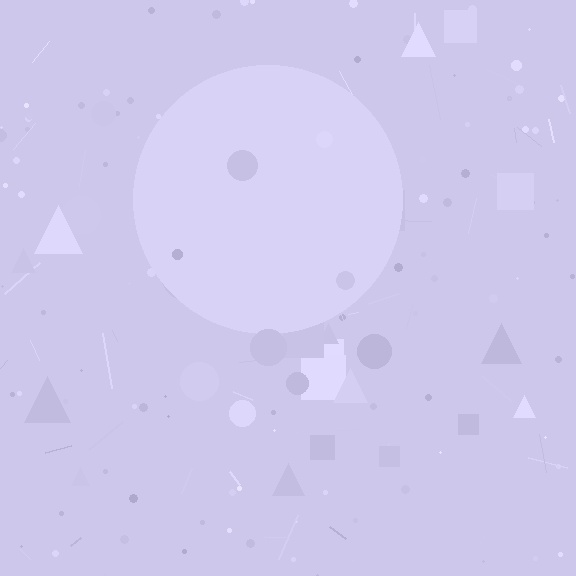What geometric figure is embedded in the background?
A circle is embedded in the background.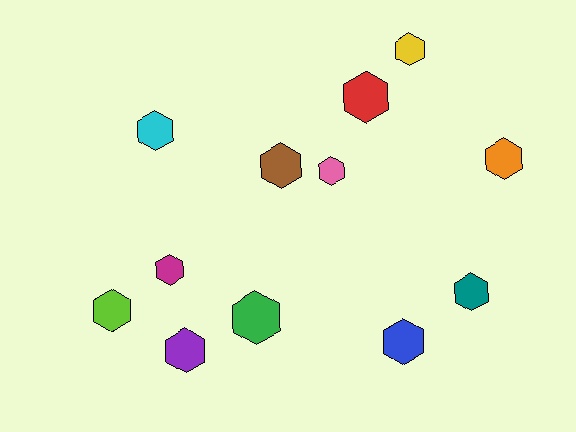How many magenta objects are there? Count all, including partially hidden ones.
There is 1 magenta object.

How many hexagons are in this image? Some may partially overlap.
There are 12 hexagons.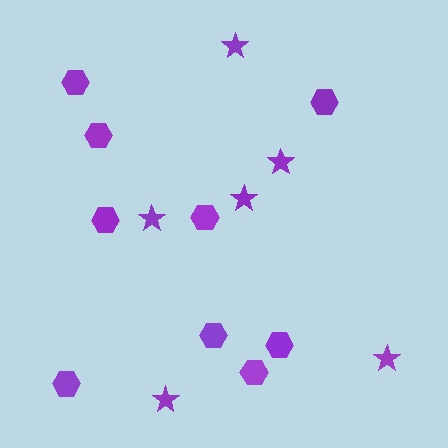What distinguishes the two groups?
There are 2 groups: one group of hexagons (9) and one group of stars (6).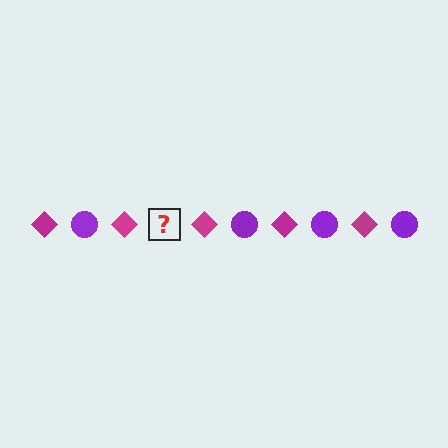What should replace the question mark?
The question mark should be replaced with a purple circle.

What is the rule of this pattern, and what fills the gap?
The rule is that the pattern alternates between magenta diamond and purple circle. The gap should be filled with a purple circle.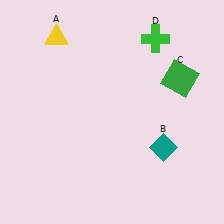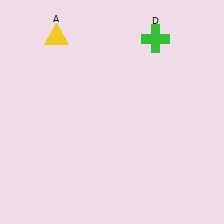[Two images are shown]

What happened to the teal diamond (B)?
The teal diamond (B) was removed in Image 2. It was in the bottom-right area of Image 1.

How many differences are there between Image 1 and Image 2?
There are 2 differences between the two images.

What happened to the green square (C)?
The green square (C) was removed in Image 2. It was in the top-right area of Image 1.